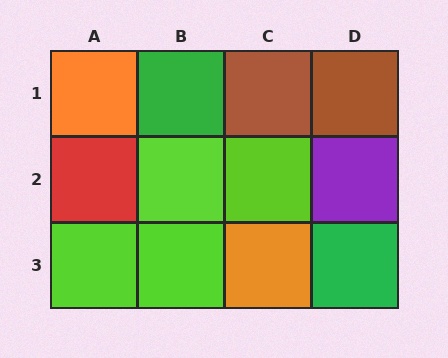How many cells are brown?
2 cells are brown.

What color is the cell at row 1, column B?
Green.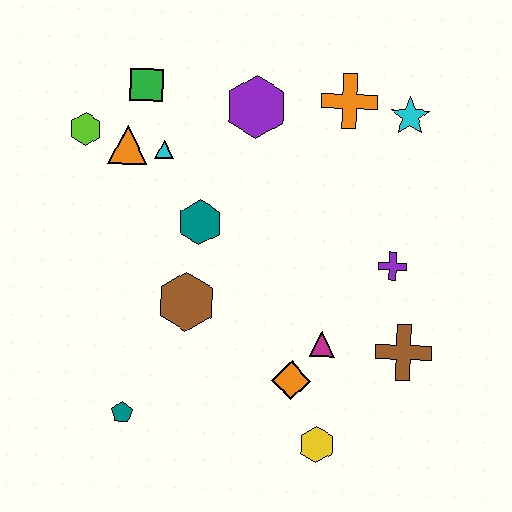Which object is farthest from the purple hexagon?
The yellow hexagon is farthest from the purple hexagon.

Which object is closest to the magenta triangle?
The orange diamond is closest to the magenta triangle.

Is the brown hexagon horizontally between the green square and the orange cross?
Yes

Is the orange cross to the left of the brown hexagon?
No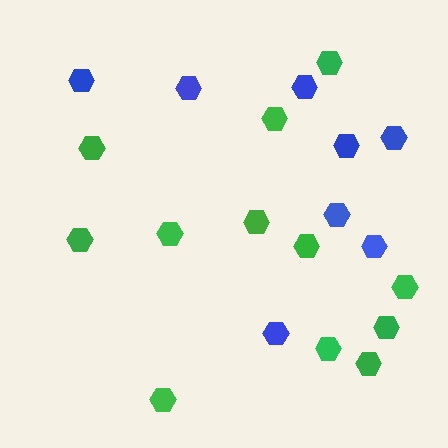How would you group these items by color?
There are 2 groups: one group of blue hexagons (8) and one group of green hexagons (12).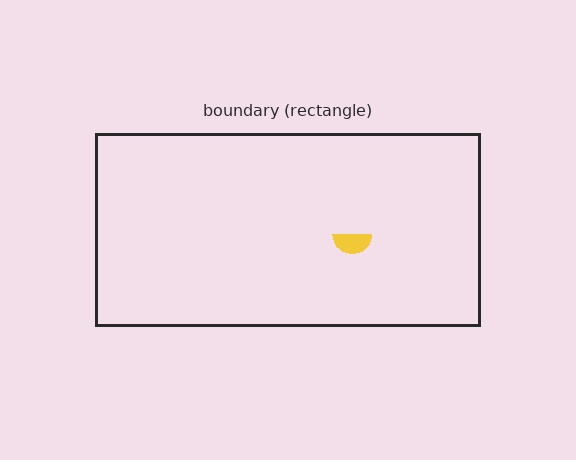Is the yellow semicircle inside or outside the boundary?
Inside.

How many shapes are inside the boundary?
1 inside, 0 outside.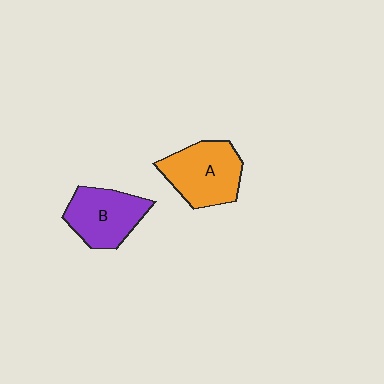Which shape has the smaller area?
Shape B (purple).